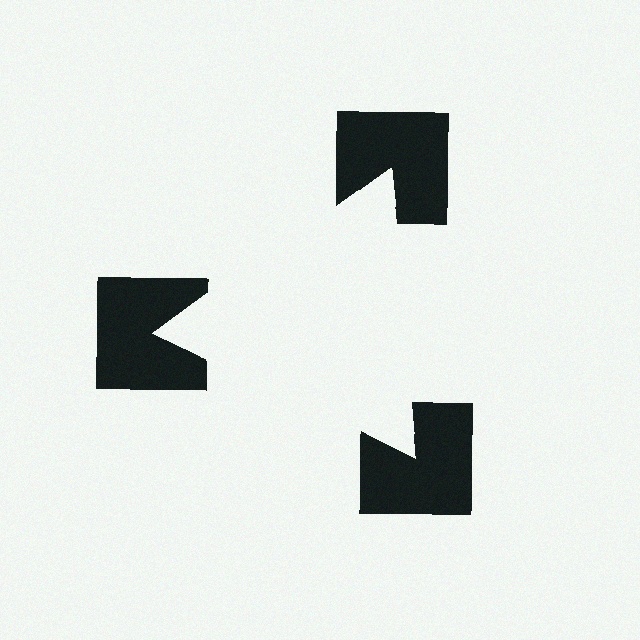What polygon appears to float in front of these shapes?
An illusory triangle — its edges are inferred from the aligned wedge cuts in the notched squares, not physically drawn.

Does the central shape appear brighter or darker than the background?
It typically appears slightly brighter than the background, even though no actual brightness change is drawn.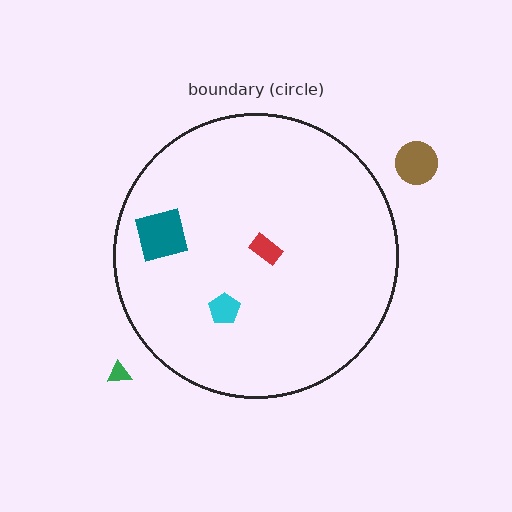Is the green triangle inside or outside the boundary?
Outside.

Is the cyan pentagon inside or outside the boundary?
Inside.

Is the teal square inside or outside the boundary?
Inside.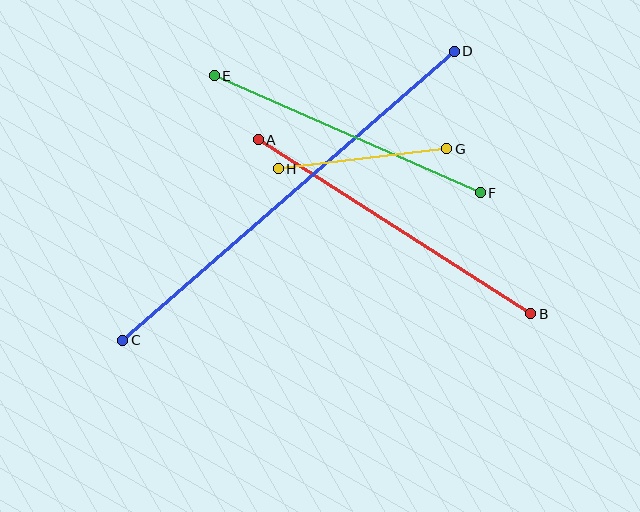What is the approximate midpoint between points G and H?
The midpoint is at approximately (362, 159) pixels.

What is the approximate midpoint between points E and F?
The midpoint is at approximately (347, 134) pixels.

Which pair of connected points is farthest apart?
Points C and D are farthest apart.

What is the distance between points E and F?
The distance is approximately 291 pixels.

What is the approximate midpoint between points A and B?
The midpoint is at approximately (395, 227) pixels.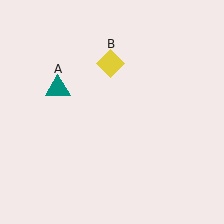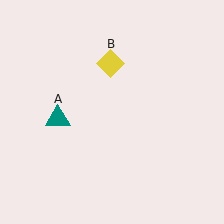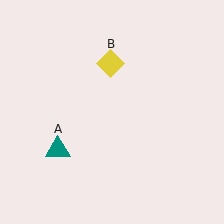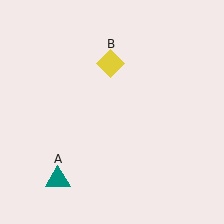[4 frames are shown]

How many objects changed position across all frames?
1 object changed position: teal triangle (object A).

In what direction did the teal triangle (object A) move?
The teal triangle (object A) moved down.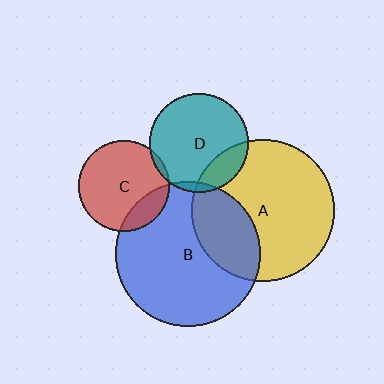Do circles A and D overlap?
Yes.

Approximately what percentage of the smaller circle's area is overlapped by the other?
Approximately 20%.